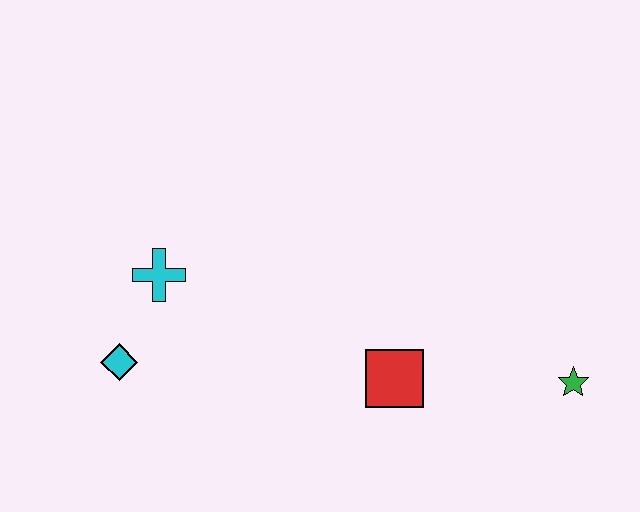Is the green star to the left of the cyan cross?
No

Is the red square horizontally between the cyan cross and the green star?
Yes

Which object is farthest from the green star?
The cyan diamond is farthest from the green star.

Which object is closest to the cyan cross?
The cyan diamond is closest to the cyan cross.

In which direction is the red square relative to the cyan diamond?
The red square is to the right of the cyan diamond.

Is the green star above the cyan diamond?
No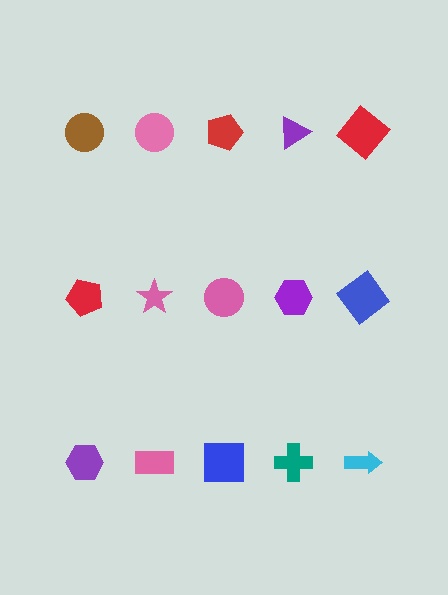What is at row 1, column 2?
A pink circle.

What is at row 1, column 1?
A brown circle.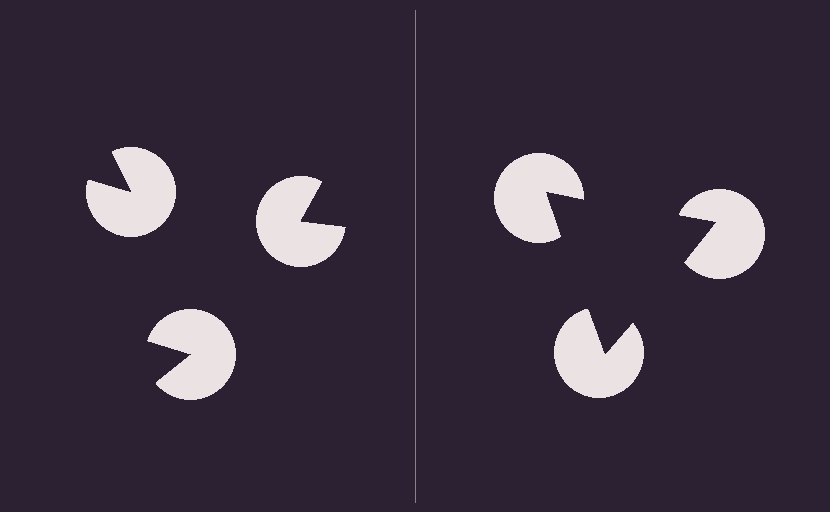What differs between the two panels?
The pac-man discs are positioned identically on both sides; only the wedge orientations differ. On the right they align to a triangle; on the left they are misaligned.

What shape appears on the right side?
An illusory triangle.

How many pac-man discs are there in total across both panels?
6 — 3 on each side.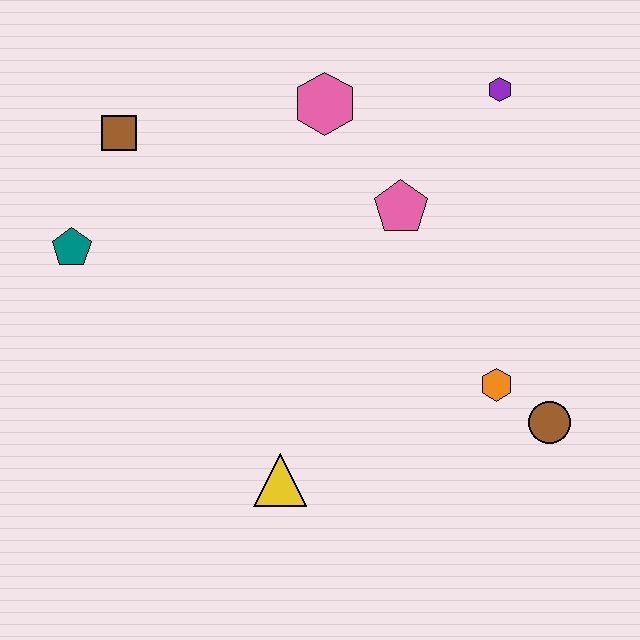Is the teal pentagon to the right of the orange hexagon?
No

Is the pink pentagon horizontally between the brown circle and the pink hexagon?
Yes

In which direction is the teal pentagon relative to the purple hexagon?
The teal pentagon is to the left of the purple hexagon.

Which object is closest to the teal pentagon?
The brown square is closest to the teal pentagon.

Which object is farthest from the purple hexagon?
The teal pentagon is farthest from the purple hexagon.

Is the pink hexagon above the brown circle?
Yes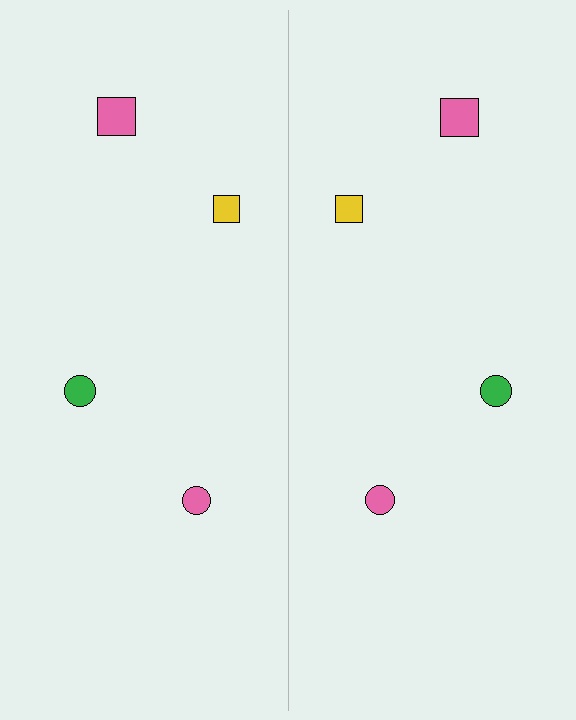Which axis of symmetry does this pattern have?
The pattern has a vertical axis of symmetry running through the center of the image.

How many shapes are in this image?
There are 8 shapes in this image.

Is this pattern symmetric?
Yes, this pattern has bilateral (reflection) symmetry.